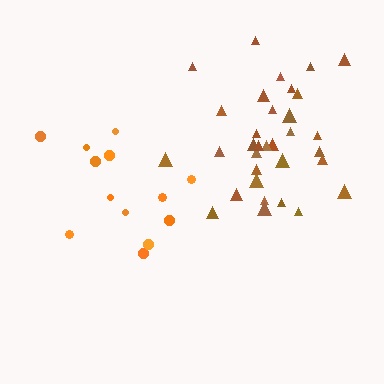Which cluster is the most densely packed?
Brown.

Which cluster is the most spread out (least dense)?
Orange.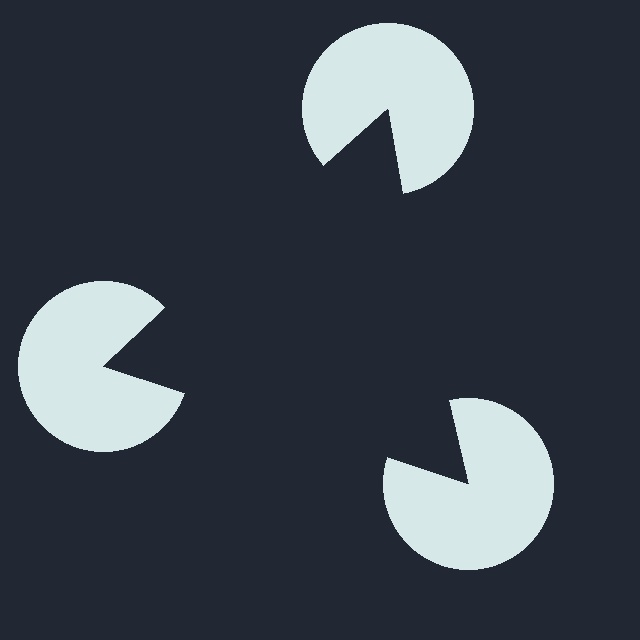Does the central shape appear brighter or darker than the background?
It typically appears slightly darker than the background, even though no actual brightness change is drawn.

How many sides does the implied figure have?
3 sides.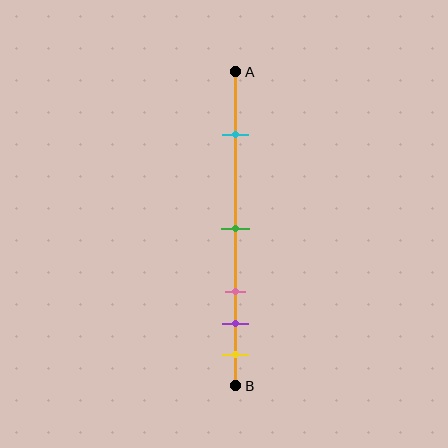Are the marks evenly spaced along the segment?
No, the marks are not evenly spaced.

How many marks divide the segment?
There are 5 marks dividing the segment.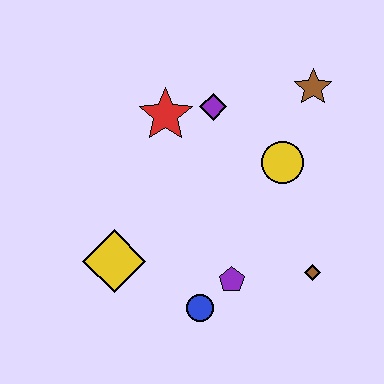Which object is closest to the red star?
The purple diamond is closest to the red star.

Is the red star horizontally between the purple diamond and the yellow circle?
No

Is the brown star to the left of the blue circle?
No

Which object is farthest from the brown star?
The yellow diamond is farthest from the brown star.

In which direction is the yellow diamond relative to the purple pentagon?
The yellow diamond is to the left of the purple pentagon.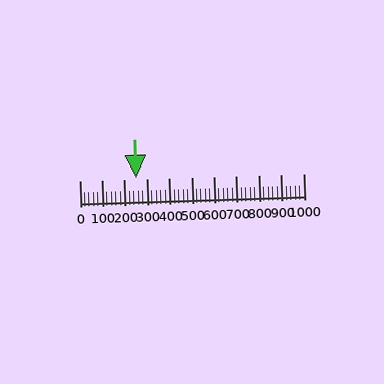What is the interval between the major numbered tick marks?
The major tick marks are spaced 100 units apart.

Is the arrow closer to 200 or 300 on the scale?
The arrow is closer to 300.